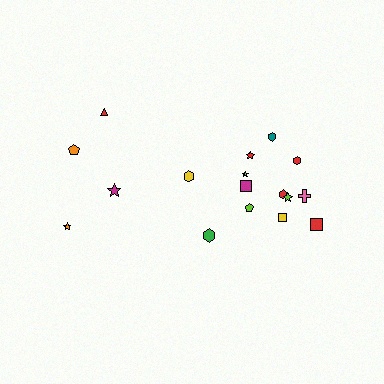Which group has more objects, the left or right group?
The right group.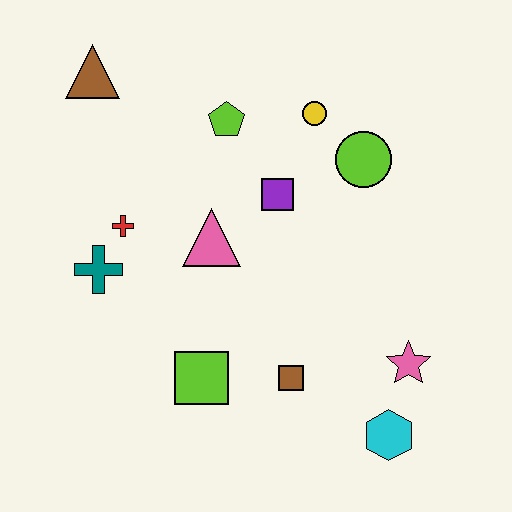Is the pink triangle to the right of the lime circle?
No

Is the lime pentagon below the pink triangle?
No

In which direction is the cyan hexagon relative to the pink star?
The cyan hexagon is below the pink star.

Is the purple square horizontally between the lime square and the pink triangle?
No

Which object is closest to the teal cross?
The red cross is closest to the teal cross.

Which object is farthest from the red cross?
The cyan hexagon is farthest from the red cross.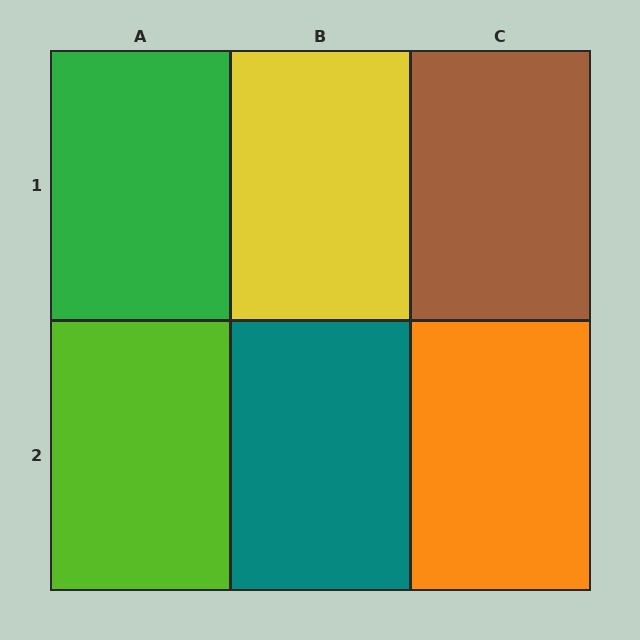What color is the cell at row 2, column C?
Orange.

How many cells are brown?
1 cell is brown.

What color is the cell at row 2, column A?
Lime.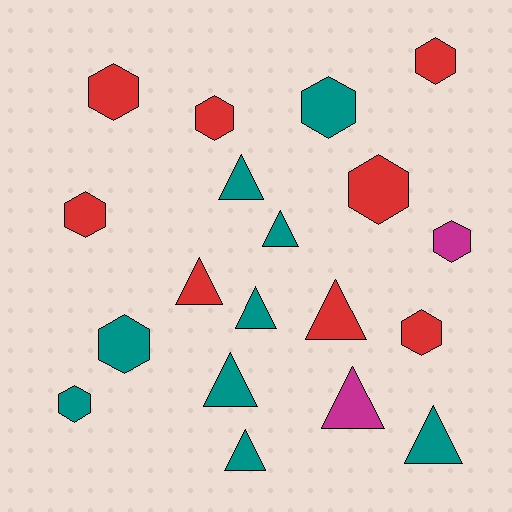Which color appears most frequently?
Teal, with 9 objects.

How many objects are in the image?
There are 19 objects.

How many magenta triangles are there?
There is 1 magenta triangle.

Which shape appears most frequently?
Hexagon, with 10 objects.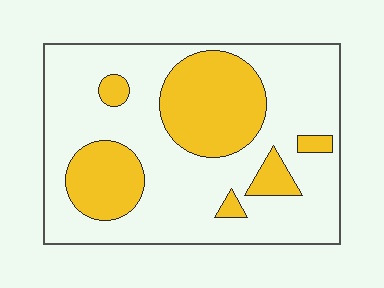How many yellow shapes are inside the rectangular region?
6.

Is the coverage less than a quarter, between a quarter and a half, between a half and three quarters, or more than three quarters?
Between a quarter and a half.